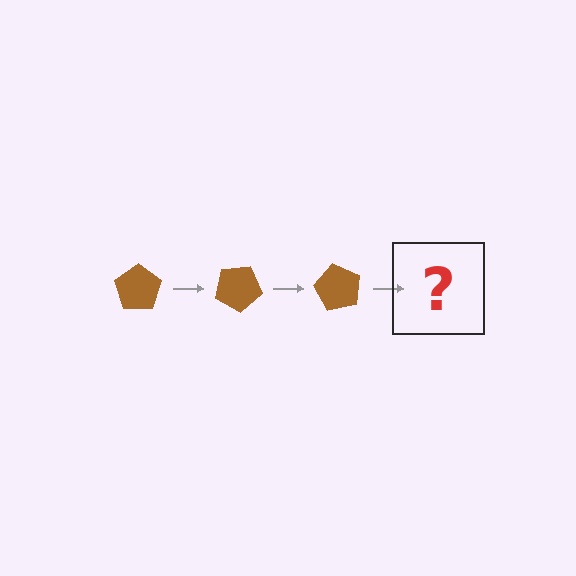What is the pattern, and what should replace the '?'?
The pattern is that the pentagon rotates 30 degrees each step. The '?' should be a brown pentagon rotated 90 degrees.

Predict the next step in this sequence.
The next step is a brown pentagon rotated 90 degrees.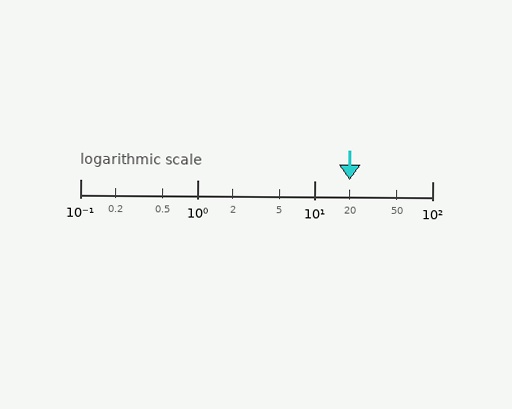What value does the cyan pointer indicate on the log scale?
The pointer indicates approximately 20.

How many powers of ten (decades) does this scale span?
The scale spans 3 decades, from 0.1 to 100.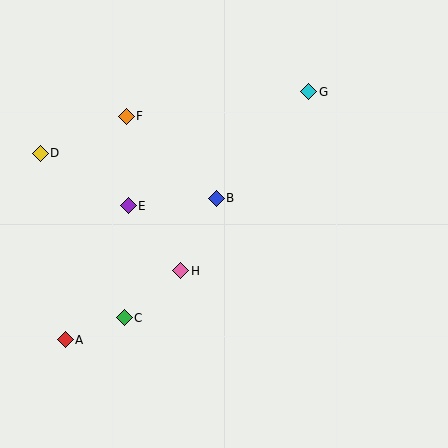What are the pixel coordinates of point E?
Point E is at (128, 206).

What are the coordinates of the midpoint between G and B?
The midpoint between G and B is at (263, 145).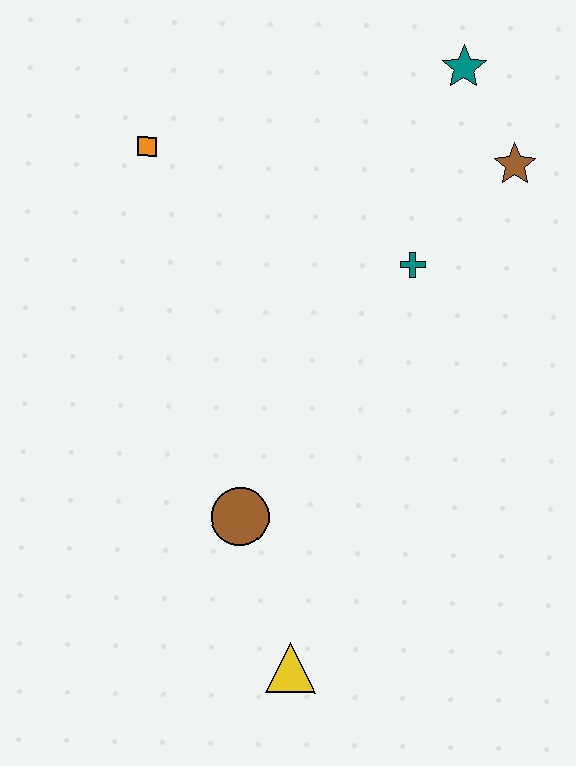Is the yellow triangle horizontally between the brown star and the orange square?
Yes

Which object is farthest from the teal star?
The yellow triangle is farthest from the teal star.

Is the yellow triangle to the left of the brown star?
Yes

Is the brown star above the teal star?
No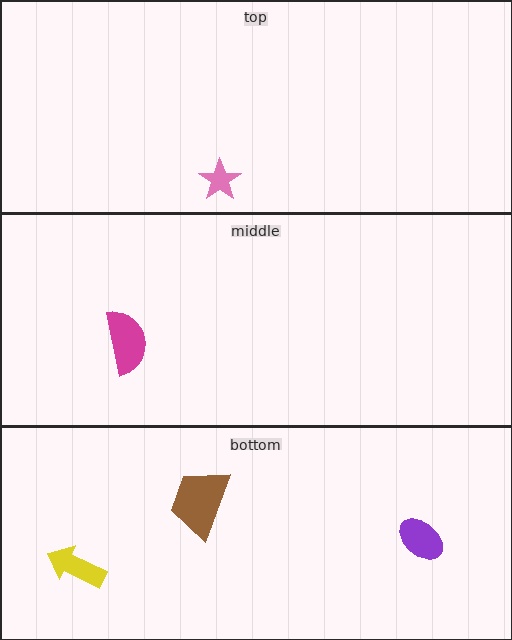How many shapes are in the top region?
1.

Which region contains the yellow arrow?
The bottom region.